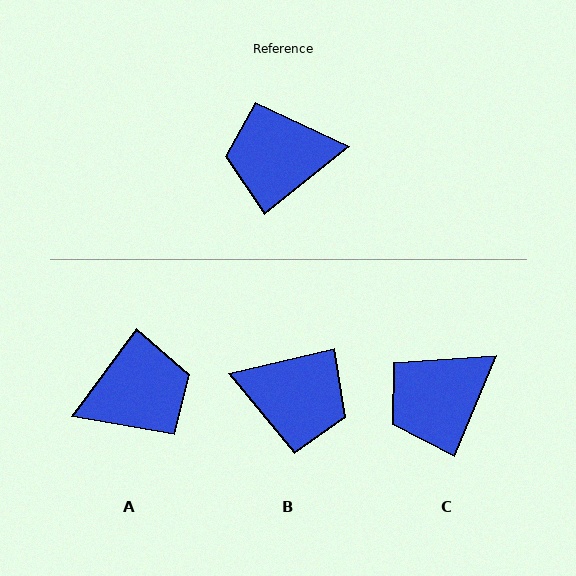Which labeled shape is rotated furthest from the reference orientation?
A, about 165 degrees away.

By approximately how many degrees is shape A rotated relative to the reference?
Approximately 165 degrees clockwise.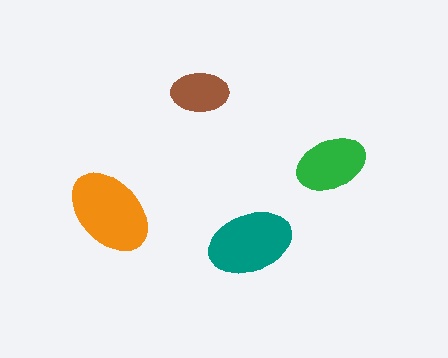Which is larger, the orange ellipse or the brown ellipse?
The orange one.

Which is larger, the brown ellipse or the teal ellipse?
The teal one.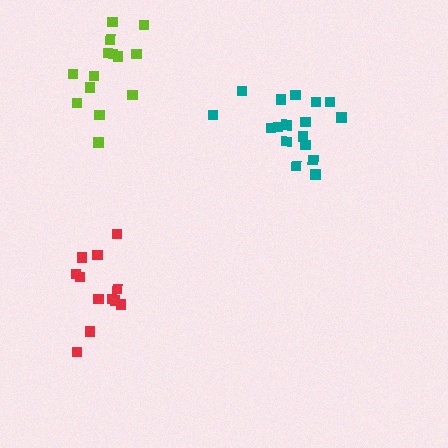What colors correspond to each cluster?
The clusters are colored: teal, red, lime.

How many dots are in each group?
Group 1: 17 dots, Group 2: 12 dots, Group 3: 14 dots (43 total).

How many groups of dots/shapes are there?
There are 3 groups.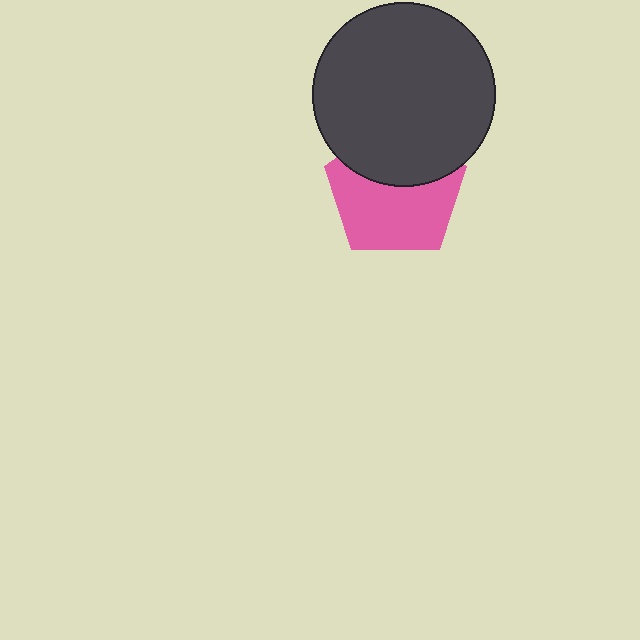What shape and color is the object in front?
The object in front is a dark gray circle.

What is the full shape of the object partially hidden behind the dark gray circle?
The partially hidden object is a pink pentagon.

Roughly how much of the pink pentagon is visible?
About half of it is visible (roughly 61%).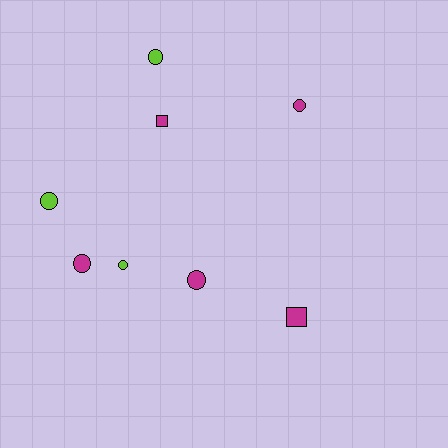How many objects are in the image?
There are 8 objects.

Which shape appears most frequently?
Circle, with 6 objects.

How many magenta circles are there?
There are 3 magenta circles.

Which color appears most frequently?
Magenta, with 5 objects.